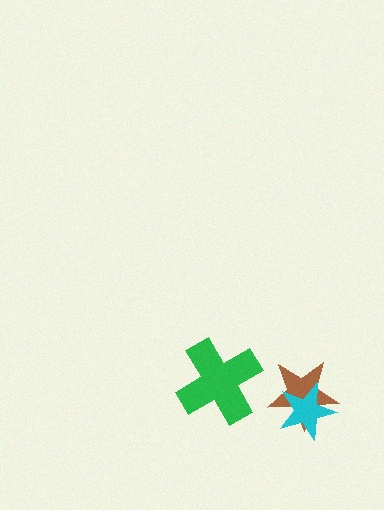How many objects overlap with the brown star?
1 object overlaps with the brown star.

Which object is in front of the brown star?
The cyan star is in front of the brown star.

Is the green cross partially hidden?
No, no other shape covers it.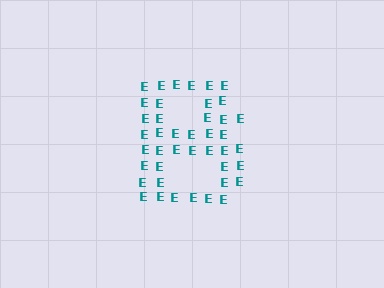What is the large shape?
The large shape is the letter B.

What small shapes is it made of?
It is made of small letter E's.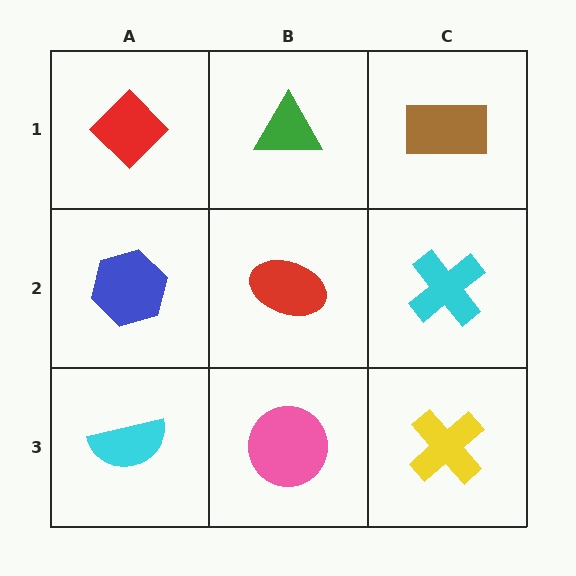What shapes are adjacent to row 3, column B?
A red ellipse (row 2, column B), a cyan semicircle (row 3, column A), a yellow cross (row 3, column C).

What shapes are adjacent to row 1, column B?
A red ellipse (row 2, column B), a red diamond (row 1, column A), a brown rectangle (row 1, column C).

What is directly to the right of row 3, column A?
A pink circle.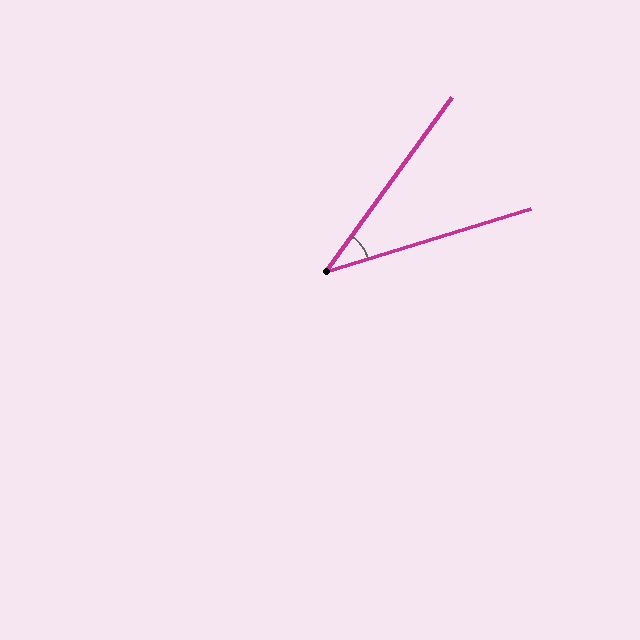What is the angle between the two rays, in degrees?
Approximately 37 degrees.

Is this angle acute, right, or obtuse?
It is acute.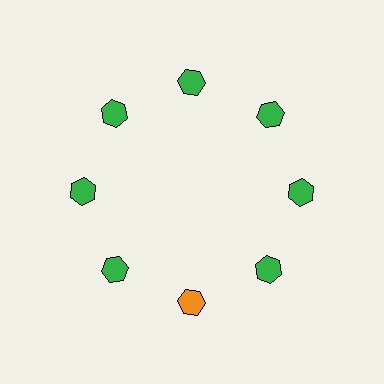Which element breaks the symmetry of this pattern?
The orange hexagon at roughly the 6 o'clock position breaks the symmetry. All other shapes are green hexagons.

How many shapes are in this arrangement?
There are 8 shapes arranged in a ring pattern.